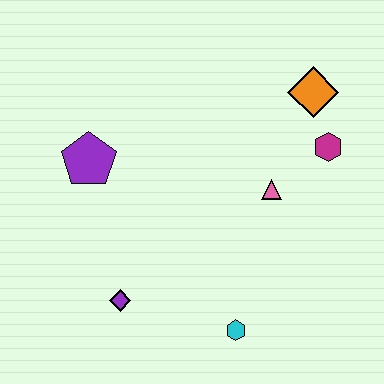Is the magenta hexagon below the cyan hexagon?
No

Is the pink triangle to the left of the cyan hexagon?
No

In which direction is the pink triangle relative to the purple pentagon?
The pink triangle is to the right of the purple pentagon.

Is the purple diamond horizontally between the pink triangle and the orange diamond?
No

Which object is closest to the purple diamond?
The cyan hexagon is closest to the purple diamond.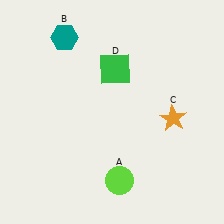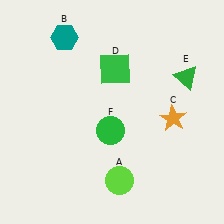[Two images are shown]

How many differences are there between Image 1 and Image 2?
There are 2 differences between the two images.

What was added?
A green triangle (E), a green circle (F) were added in Image 2.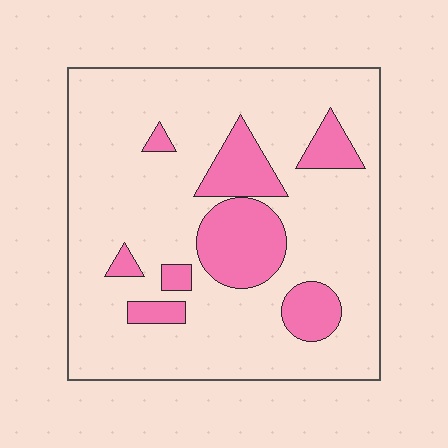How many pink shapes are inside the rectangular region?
8.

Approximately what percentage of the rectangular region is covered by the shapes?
Approximately 20%.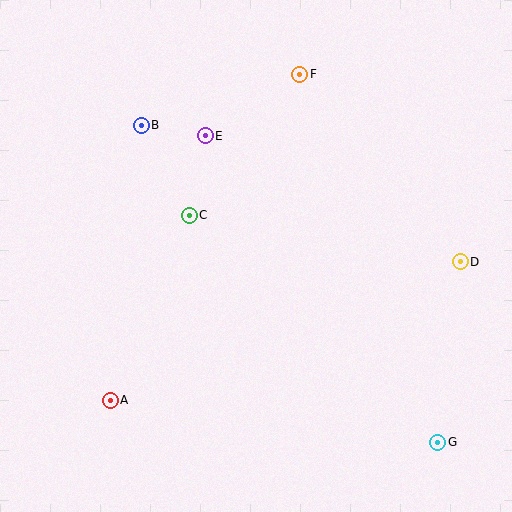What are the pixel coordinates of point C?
Point C is at (189, 215).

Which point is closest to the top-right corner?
Point F is closest to the top-right corner.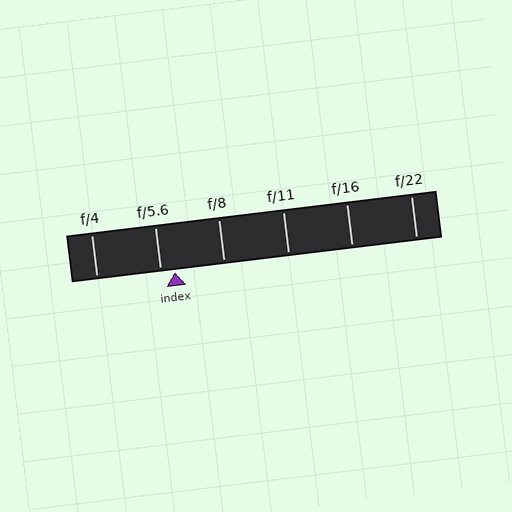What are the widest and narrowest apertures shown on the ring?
The widest aperture shown is f/4 and the narrowest is f/22.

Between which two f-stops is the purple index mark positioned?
The index mark is between f/5.6 and f/8.